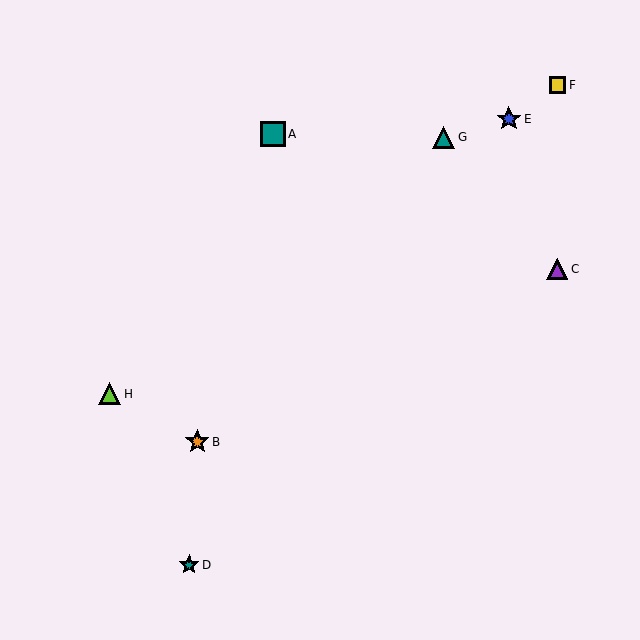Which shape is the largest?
The teal square (labeled A) is the largest.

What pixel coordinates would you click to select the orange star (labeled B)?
Click at (197, 442) to select the orange star B.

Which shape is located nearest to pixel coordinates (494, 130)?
The blue star (labeled E) at (509, 119) is nearest to that location.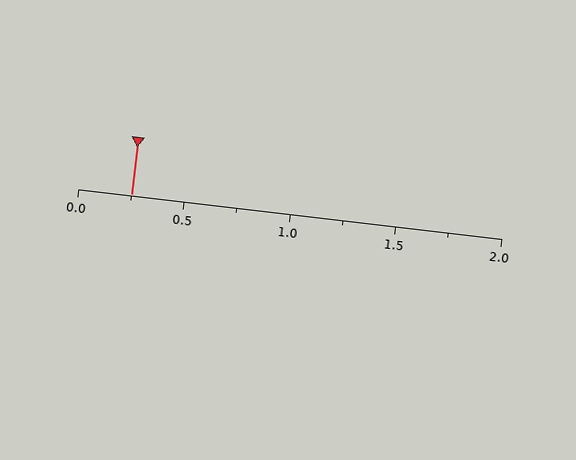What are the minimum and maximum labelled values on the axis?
The axis runs from 0.0 to 2.0.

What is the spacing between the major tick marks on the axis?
The major ticks are spaced 0.5 apart.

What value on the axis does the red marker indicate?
The marker indicates approximately 0.25.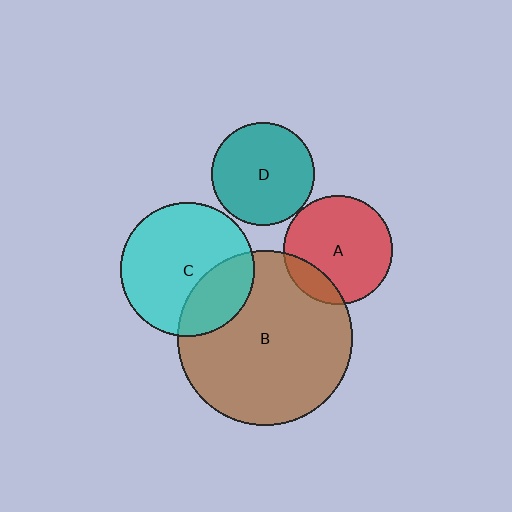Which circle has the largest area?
Circle B (brown).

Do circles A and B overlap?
Yes.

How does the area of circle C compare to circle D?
Approximately 1.7 times.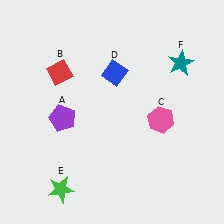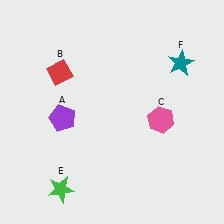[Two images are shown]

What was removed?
The blue diamond (D) was removed in Image 2.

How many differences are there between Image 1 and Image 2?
There is 1 difference between the two images.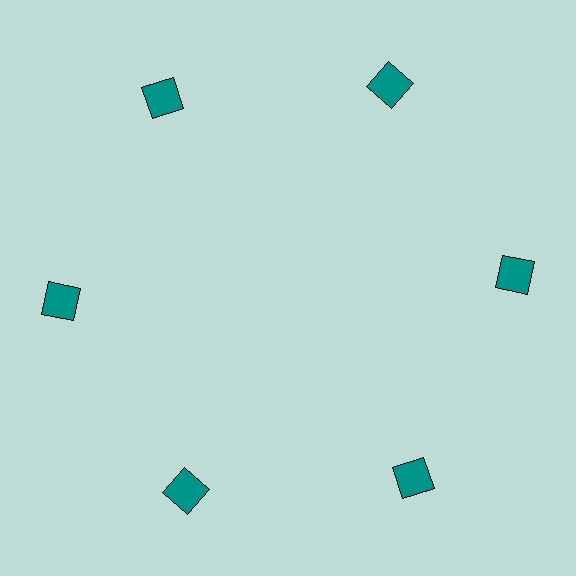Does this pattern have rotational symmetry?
Yes, this pattern has 6-fold rotational symmetry. It looks the same after rotating 60 degrees around the center.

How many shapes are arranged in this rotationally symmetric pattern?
There are 6 shapes, arranged in 6 groups of 1.